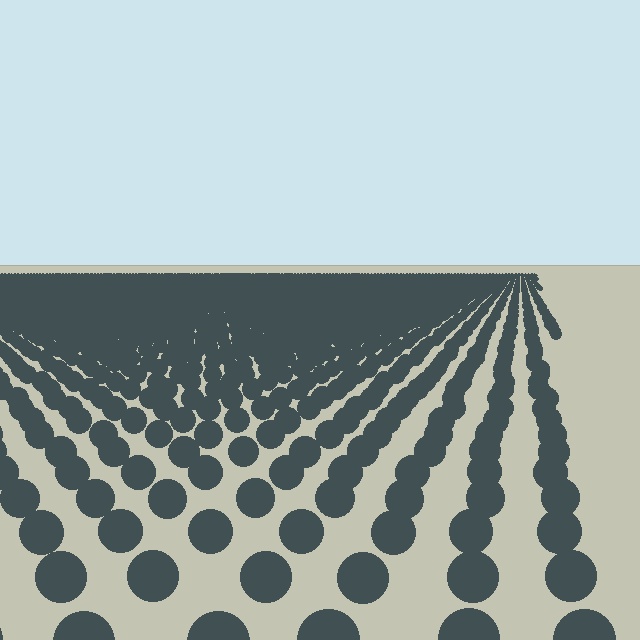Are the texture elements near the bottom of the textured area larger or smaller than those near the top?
Larger. Near the bottom, elements are closer to the viewer and appear at a bigger on-screen size.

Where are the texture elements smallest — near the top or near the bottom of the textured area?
Near the top.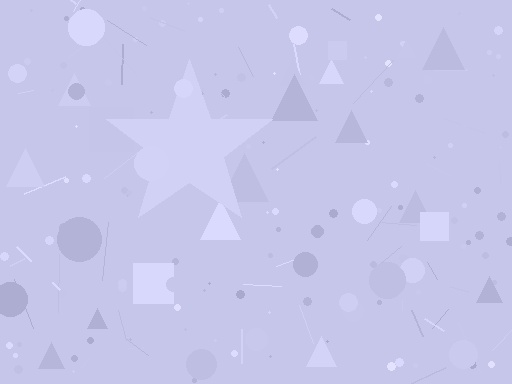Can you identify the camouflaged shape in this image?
The camouflaged shape is a star.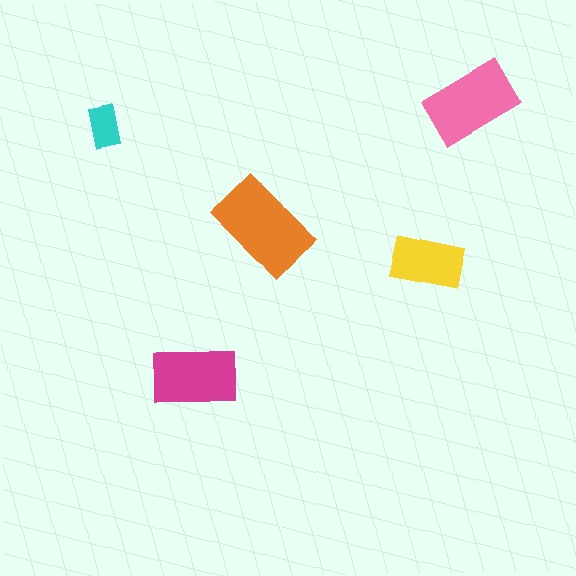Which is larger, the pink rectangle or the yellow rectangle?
The pink one.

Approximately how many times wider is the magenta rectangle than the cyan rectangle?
About 2 times wider.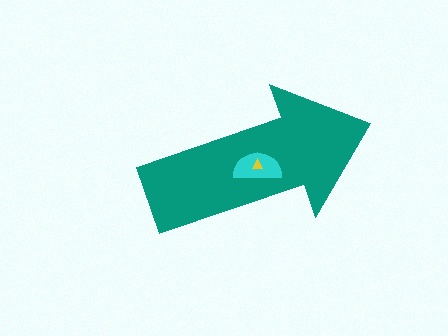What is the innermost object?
The yellow triangle.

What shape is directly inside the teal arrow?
The cyan semicircle.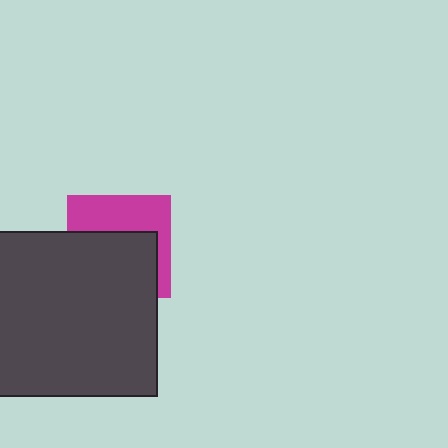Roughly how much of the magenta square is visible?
A small part of it is visible (roughly 44%).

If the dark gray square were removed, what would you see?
You would see the complete magenta square.